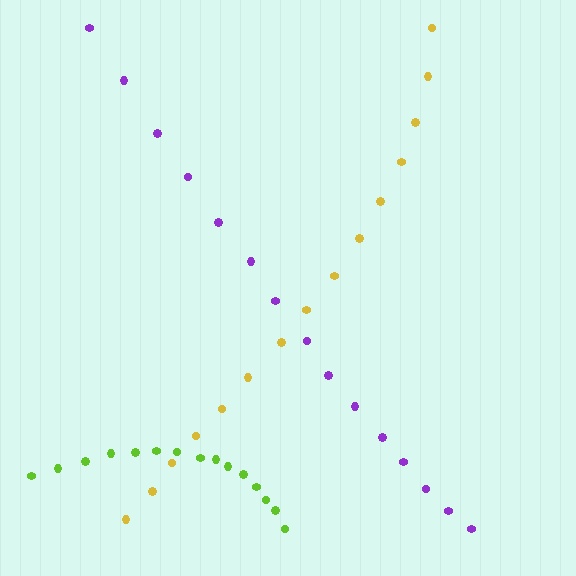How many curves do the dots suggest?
There are 3 distinct paths.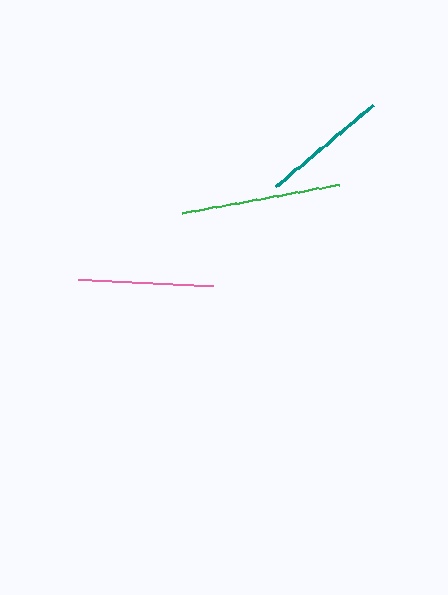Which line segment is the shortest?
The teal line is the shortest at approximately 127 pixels.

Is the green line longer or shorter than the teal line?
The green line is longer than the teal line.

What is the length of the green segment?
The green segment is approximately 159 pixels long.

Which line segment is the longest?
The green line is the longest at approximately 159 pixels.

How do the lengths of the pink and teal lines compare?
The pink and teal lines are approximately the same length.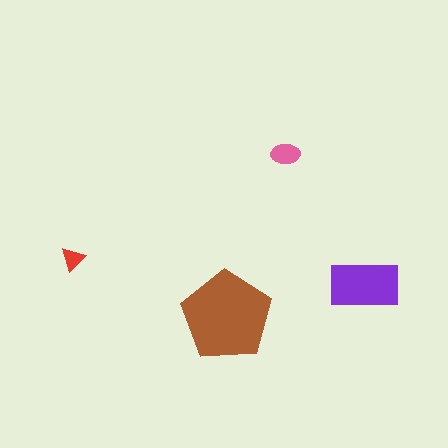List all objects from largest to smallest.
The brown pentagon, the purple rectangle, the pink ellipse, the red triangle.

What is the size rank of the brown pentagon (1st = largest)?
1st.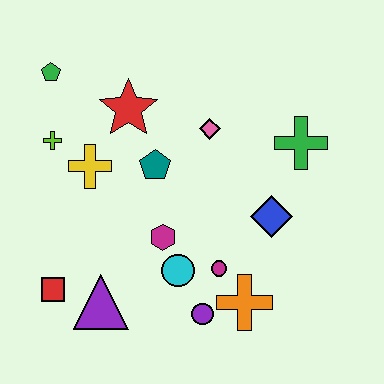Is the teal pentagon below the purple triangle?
No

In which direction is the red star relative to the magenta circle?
The red star is above the magenta circle.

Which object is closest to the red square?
The purple triangle is closest to the red square.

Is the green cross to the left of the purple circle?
No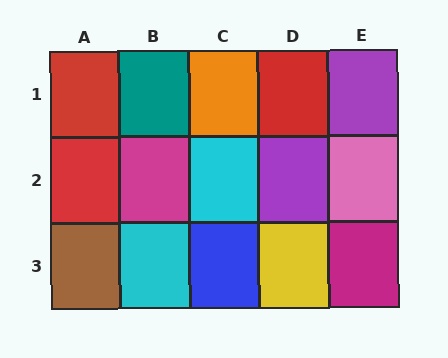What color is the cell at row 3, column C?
Blue.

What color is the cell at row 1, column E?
Purple.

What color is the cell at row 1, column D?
Red.